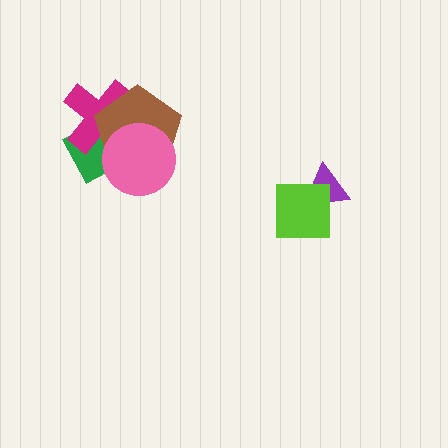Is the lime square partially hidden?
No, no other shape covers it.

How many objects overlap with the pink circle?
3 objects overlap with the pink circle.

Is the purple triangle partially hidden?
Yes, it is partially covered by another shape.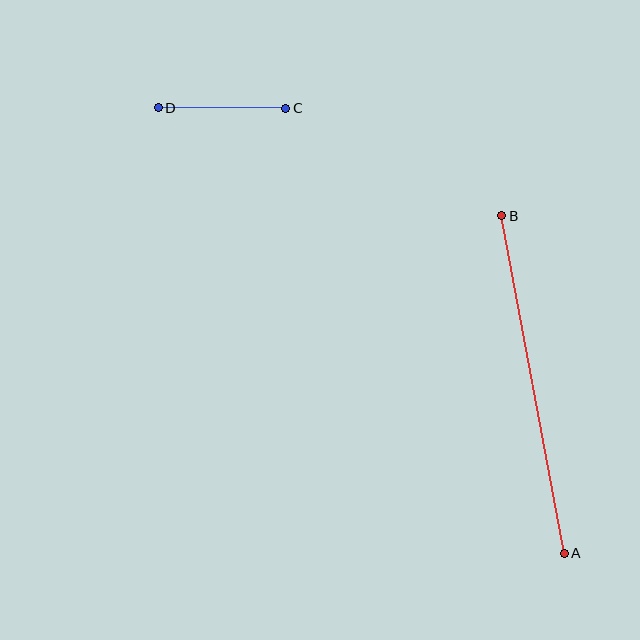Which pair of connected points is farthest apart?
Points A and B are farthest apart.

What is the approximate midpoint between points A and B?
The midpoint is at approximately (533, 384) pixels.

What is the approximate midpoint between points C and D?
The midpoint is at approximately (222, 108) pixels.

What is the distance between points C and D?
The distance is approximately 127 pixels.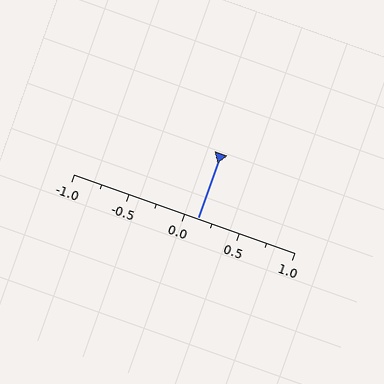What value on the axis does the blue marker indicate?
The marker indicates approximately 0.12.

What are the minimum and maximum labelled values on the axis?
The axis runs from -1.0 to 1.0.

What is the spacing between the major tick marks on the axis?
The major ticks are spaced 0.5 apart.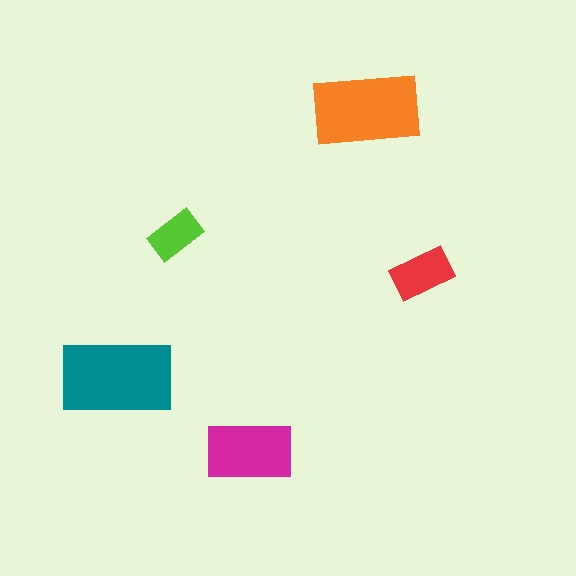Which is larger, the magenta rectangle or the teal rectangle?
The teal one.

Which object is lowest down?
The magenta rectangle is bottommost.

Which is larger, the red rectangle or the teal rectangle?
The teal one.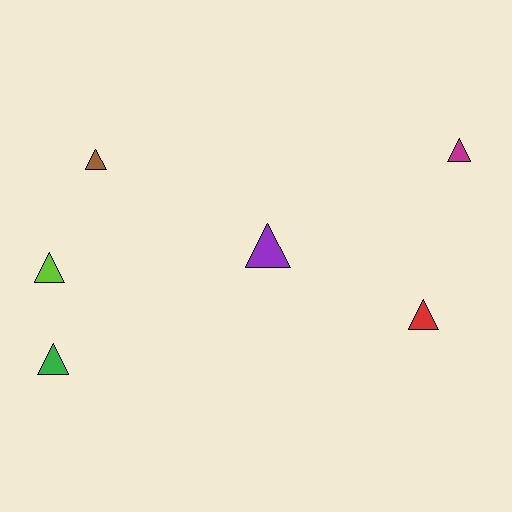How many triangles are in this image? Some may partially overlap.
There are 6 triangles.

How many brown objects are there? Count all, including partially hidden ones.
There is 1 brown object.